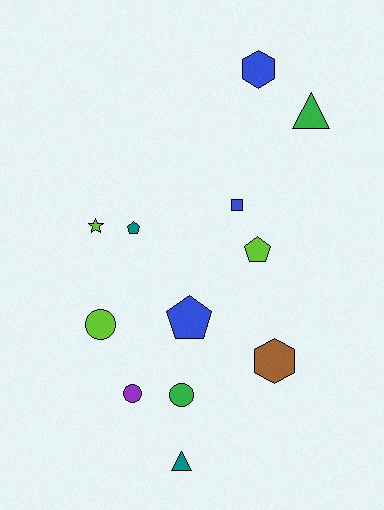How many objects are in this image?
There are 12 objects.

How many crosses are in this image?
There are no crosses.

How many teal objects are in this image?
There are 2 teal objects.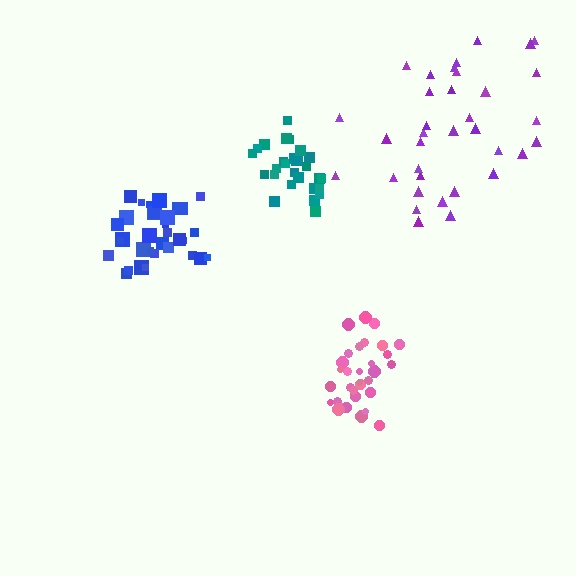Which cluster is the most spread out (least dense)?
Purple.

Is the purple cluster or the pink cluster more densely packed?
Pink.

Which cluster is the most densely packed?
Teal.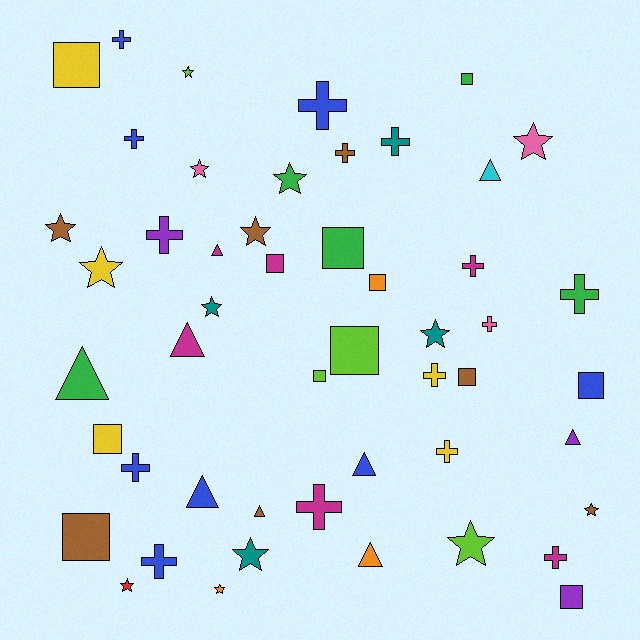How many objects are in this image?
There are 50 objects.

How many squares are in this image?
There are 12 squares.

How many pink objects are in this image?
There are 3 pink objects.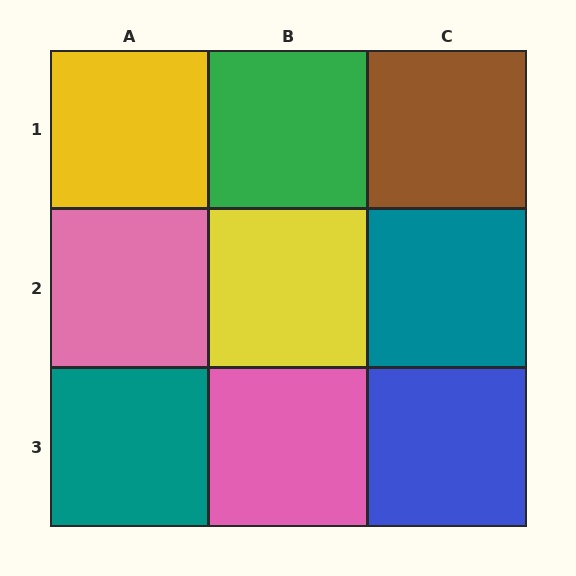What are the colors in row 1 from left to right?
Yellow, green, brown.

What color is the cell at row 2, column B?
Yellow.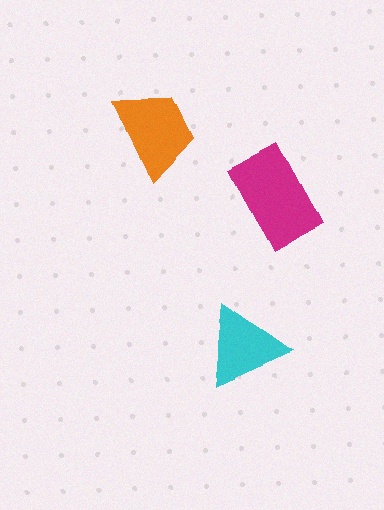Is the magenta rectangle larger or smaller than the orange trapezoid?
Larger.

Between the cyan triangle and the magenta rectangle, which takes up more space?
The magenta rectangle.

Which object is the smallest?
The cyan triangle.